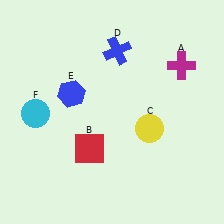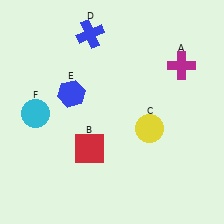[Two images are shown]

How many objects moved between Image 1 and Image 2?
1 object moved between the two images.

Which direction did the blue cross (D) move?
The blue cross (D) moved left.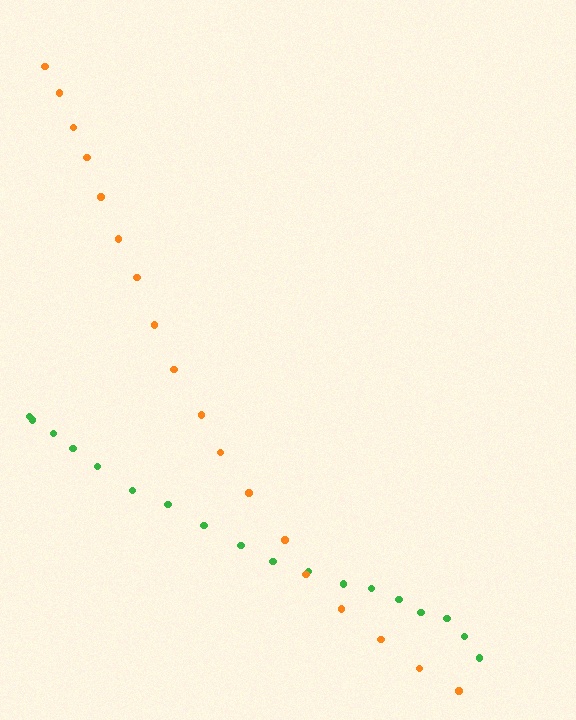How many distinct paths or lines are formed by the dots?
There are 2 distinct paths.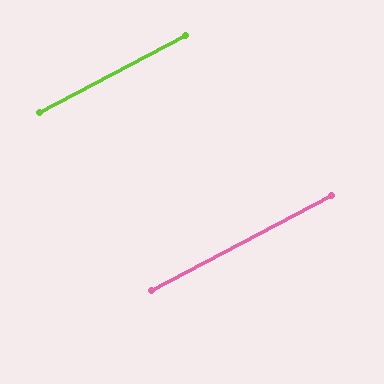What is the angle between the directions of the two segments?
Approximately 0 degrees.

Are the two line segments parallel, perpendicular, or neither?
Parallel — their directions differ by only 0.1°.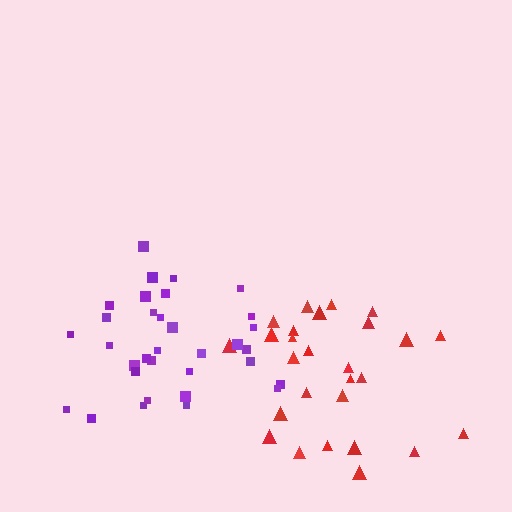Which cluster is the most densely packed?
Purple.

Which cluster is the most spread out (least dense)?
Red.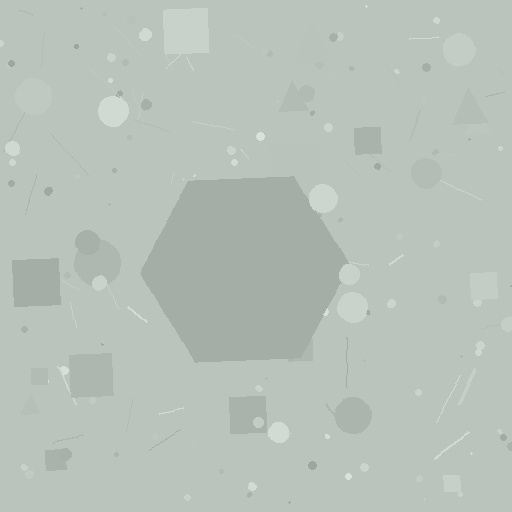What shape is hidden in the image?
A hexagon is hidden in the image.